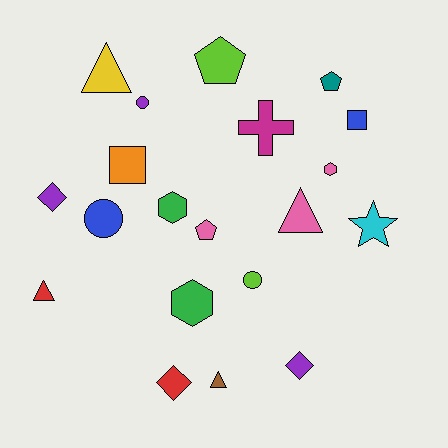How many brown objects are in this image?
There is 1 brown object.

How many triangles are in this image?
There are 4 triangles.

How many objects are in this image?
There are 20 objects.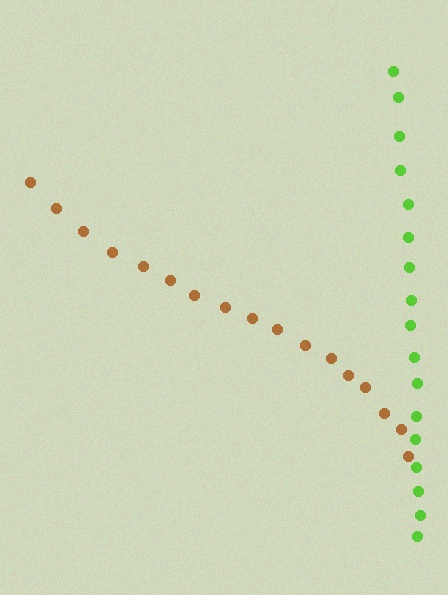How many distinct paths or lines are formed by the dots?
There are 2 distinct paths.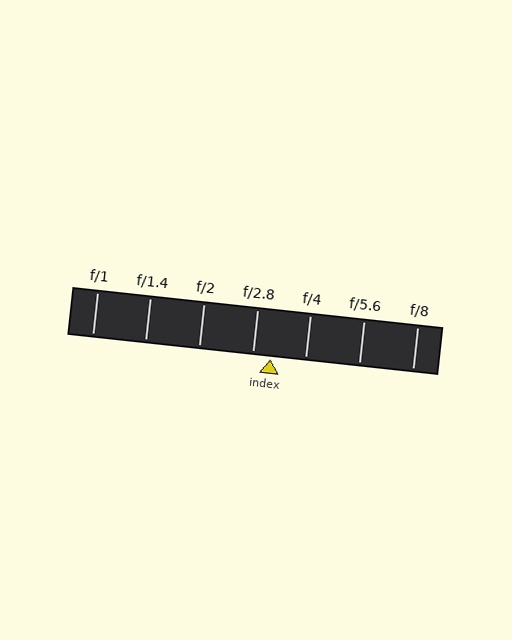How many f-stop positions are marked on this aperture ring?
There are 7 f-stop positions marked.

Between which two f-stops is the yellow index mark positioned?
The index mark is between f/2.8 and f/4.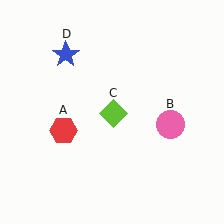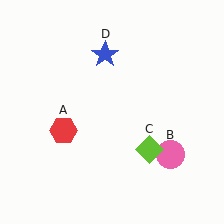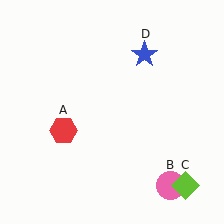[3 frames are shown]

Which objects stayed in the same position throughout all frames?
Red hexagon (object A) remained stationary.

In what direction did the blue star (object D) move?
The blue star (object D) moved right.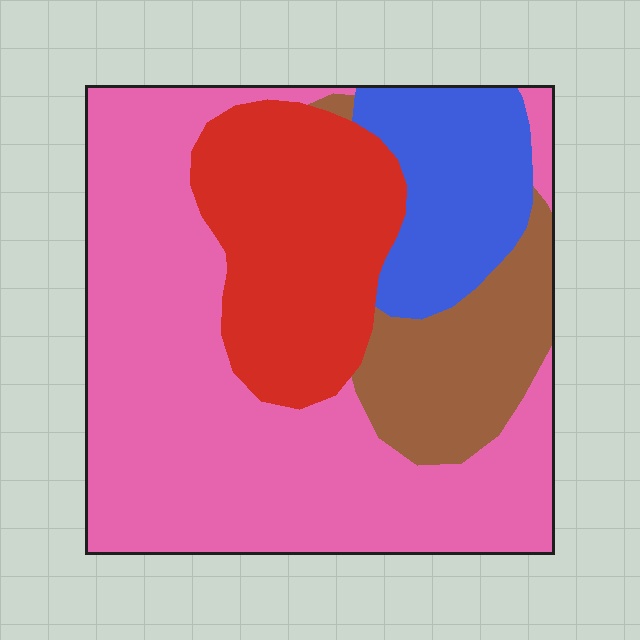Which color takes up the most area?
Pink, at roughly 50%.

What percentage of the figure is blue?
Blue covers roughly 15% of the figure.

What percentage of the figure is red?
Red takes up less than a quarter of the figure.